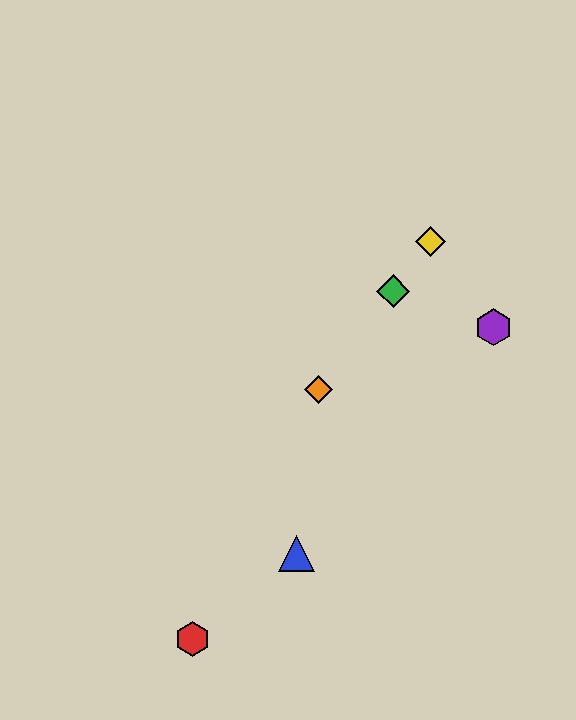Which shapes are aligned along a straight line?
The green diamond, the yellow diamond, the orange diamond are aligned along a straight line.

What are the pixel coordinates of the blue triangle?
The blue triangle is at (296, 553).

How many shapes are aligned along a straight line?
3 shapes (the green diamond, the yellow diamond, the orange diamond) are aligned along a straight line.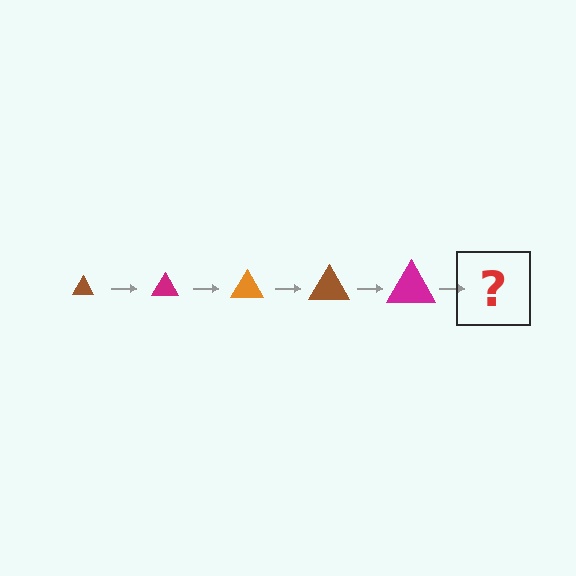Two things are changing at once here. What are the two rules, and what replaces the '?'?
The two rules are that the triangle grows larger each step and the color cycles through brown, magenta, and orange. The '?' should be an orange triangle, larger than the previous one.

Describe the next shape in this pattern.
It should be an orange triangle, larger than the previous one.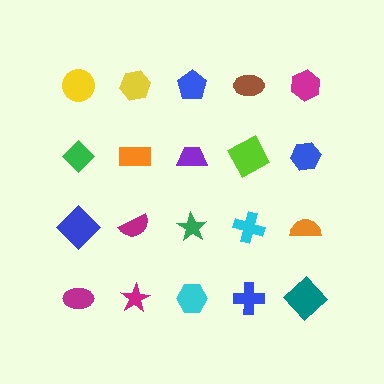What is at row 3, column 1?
A blue diamond.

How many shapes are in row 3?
5 shapes.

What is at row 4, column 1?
A magenta ellipse.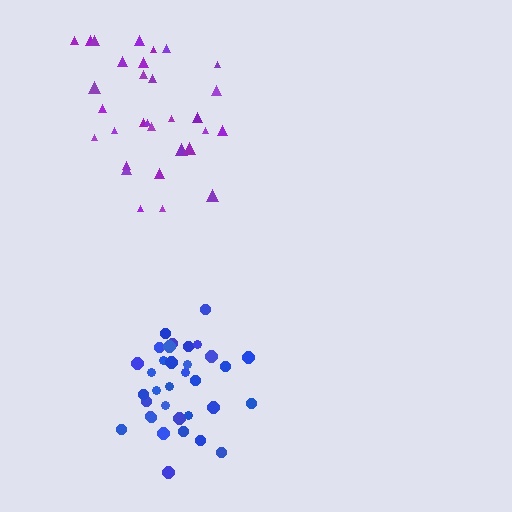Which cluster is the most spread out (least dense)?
Purple.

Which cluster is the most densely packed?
Blue.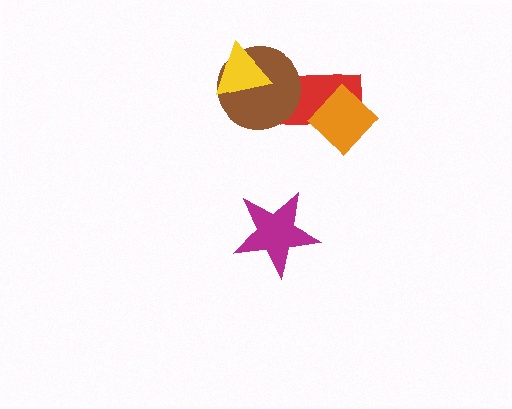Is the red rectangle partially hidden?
Yes, it is partially covered by another shape.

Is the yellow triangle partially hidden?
No, no other shape covers it.